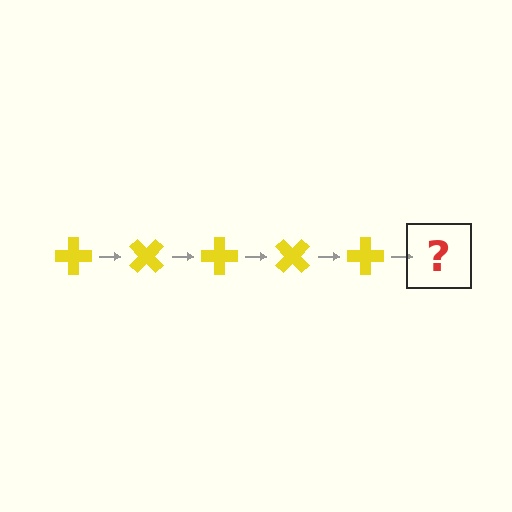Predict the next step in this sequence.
The next step is a yellow cross rotated 225 degrees.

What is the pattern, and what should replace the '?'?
The pattern is that the cross rotates 45 degrees each step. The '?' should be a yellow cross rotated 225 degrees.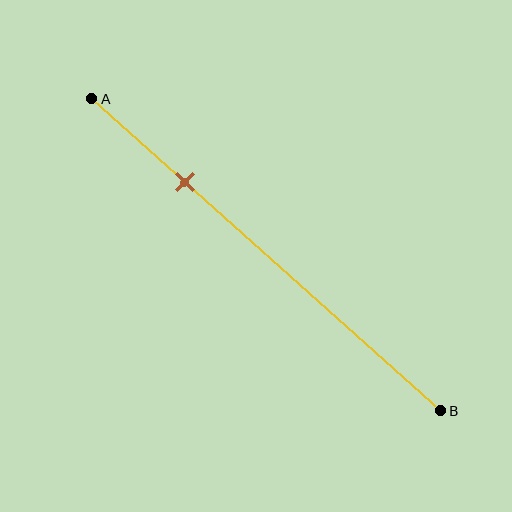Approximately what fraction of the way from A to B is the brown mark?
The brown mark is approximately 25% of the way from A to B.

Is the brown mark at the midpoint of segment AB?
No, the mark is at about 25% from A, not at the 50% midpoint.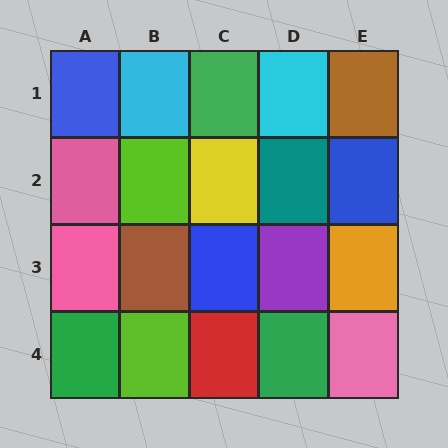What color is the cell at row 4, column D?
Green.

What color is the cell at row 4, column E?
Pink.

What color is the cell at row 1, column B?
Cyan.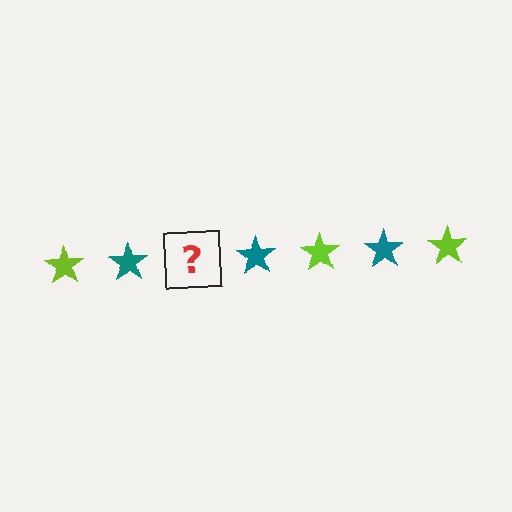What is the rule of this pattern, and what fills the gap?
The rule is that the pattern cycles through lime, teal stars. The gap should be filled with a lime star.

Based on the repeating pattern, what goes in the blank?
The blank should be a lime star.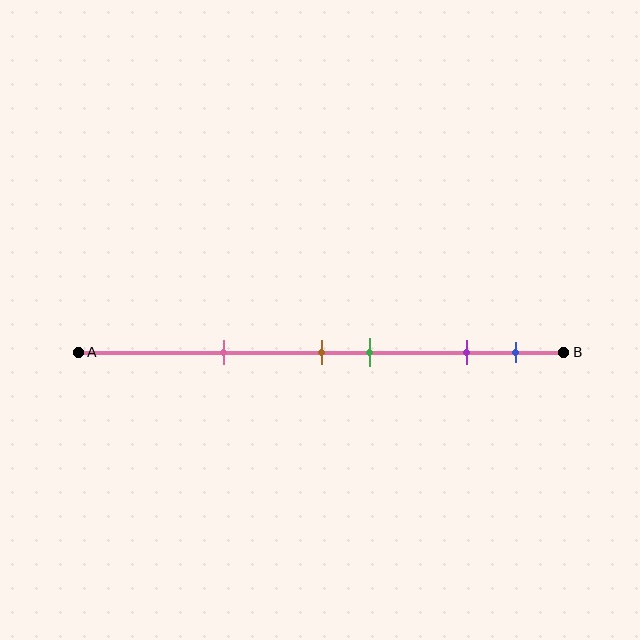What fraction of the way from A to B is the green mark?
The green mark is approximately 60% (0.6) of the way from A to B.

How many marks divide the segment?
There are 5 marks dividing the segment.